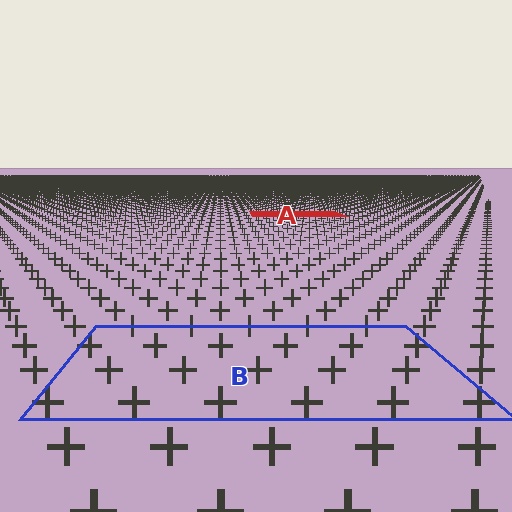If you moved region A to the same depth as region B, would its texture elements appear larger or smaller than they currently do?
They would appear larger. At a closer depth, the same texture elements are projected at a bigger on-screen size.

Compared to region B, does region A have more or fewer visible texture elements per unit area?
Region A has more texture elements per unit area — they are packed more densely because it is farther away.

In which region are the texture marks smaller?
The texture marks are smaller in region A, because it is farther away.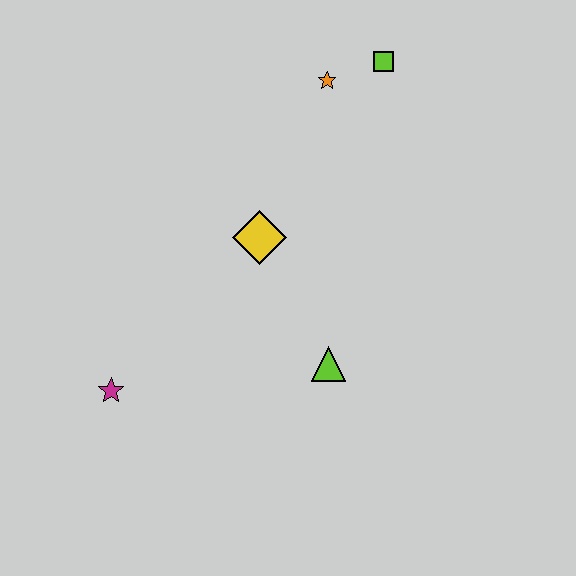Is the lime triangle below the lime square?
Yes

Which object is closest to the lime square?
The orange star is closest to the lime square.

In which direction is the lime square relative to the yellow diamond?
The lime square is above the yellow diamond.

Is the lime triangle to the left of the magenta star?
No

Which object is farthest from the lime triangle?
The lime square is farthest from the lime triangle.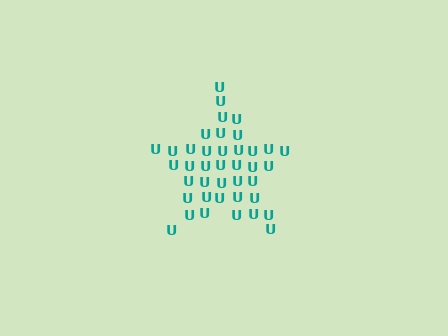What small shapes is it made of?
It is made of small letter U's.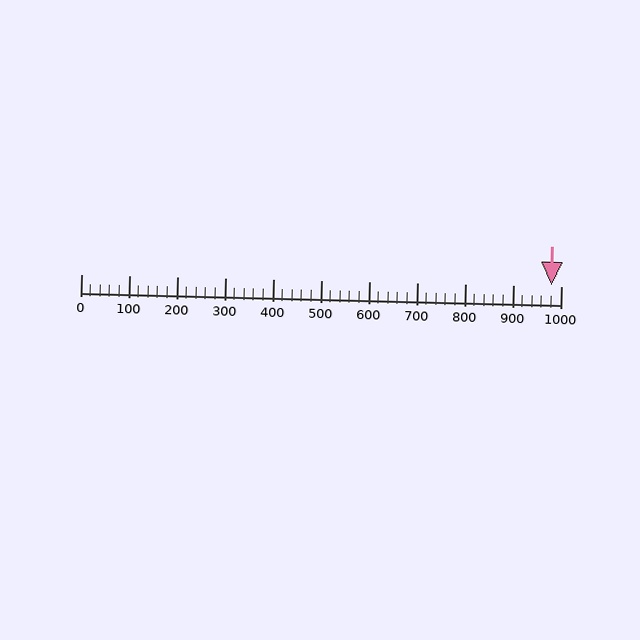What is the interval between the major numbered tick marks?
The major tick marks are spaced 100 units apart.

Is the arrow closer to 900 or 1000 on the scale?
The arrow is closer to 1000.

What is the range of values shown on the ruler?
The ruler shows values from 0 to 1000.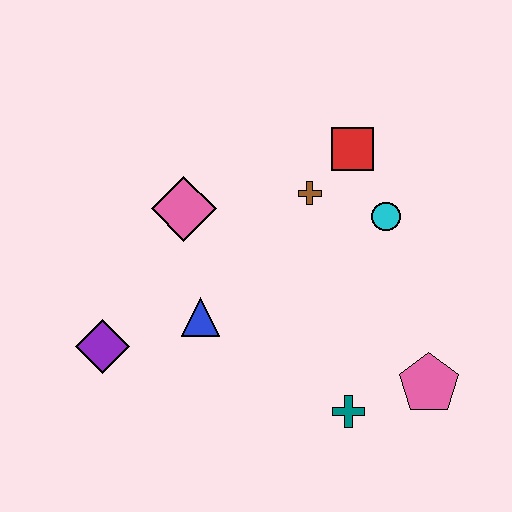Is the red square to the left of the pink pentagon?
Yes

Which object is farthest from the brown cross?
The purple diamond is farthest from the brown cross.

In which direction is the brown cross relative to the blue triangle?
The brown cross is above the blue triangle.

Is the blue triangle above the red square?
No